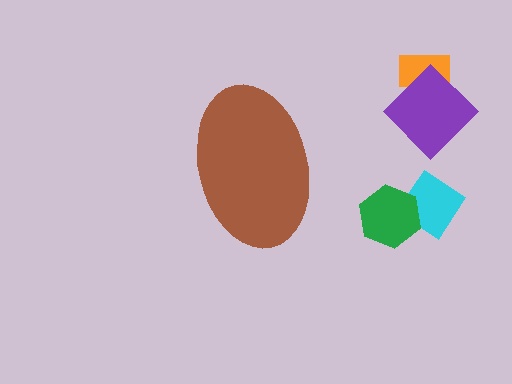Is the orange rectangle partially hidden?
No, the orange rectangle is fully visible.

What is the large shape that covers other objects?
A brown ellipse.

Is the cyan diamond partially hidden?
No, the cyan diamond is fully visible.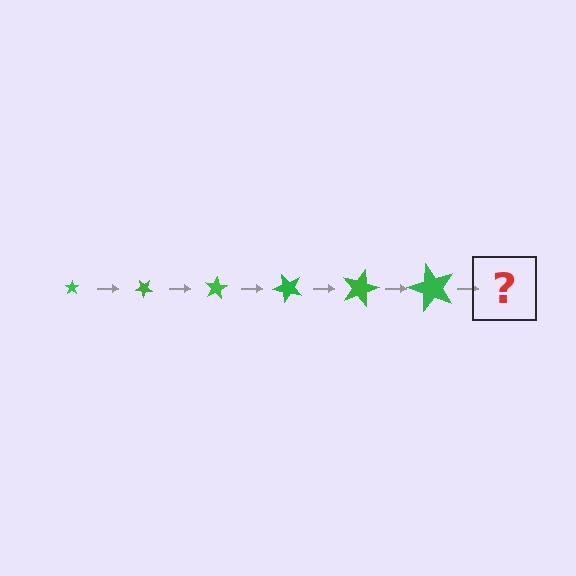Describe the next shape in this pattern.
It should be a star, larger than the previous one and rotated 240 degrees from the start.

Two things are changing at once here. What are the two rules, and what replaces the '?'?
The two rules are that the star grows larger each step and it rotates 40 degrees each step. The '?' should be a star, larger than the previous one and rotated 240 degrees from the start.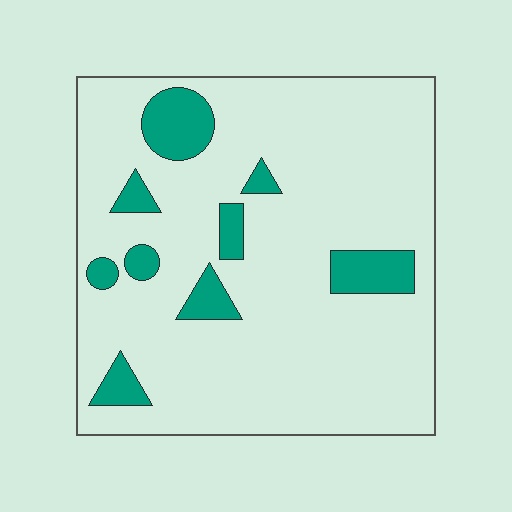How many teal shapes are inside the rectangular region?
9.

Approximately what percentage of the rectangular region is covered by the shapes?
Approximately 15%.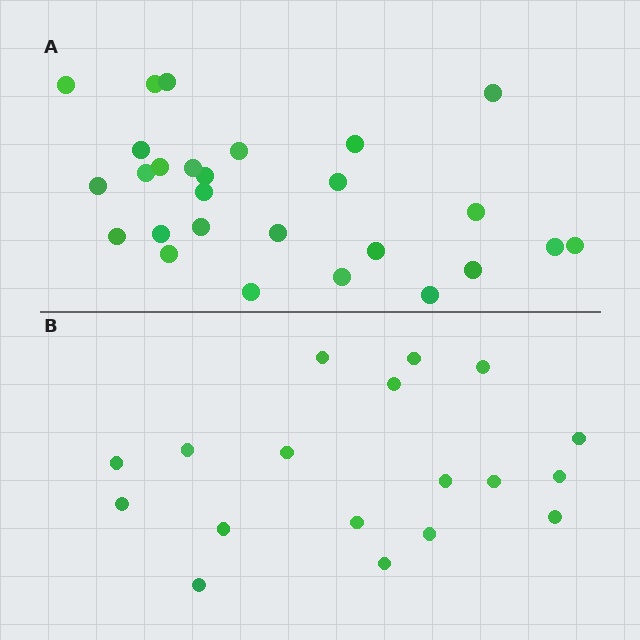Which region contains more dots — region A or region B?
Region A (the top region) has more dots.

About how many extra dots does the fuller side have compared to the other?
Region A has roughly 8 or so more dots than region B.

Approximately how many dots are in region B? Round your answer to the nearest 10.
About 20 dots. (The exact count is 18, which rounds to 20.)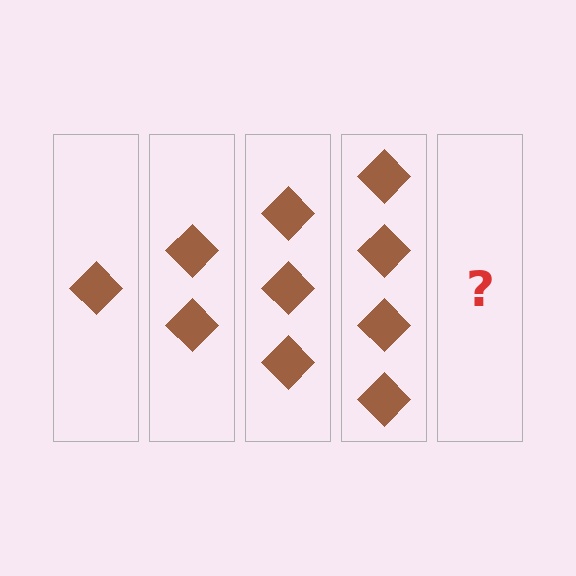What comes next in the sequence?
The next element should be 5 diamonds.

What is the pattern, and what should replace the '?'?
The pattern is that each step adds one more diamond. The '?' should be 5 diamonds.